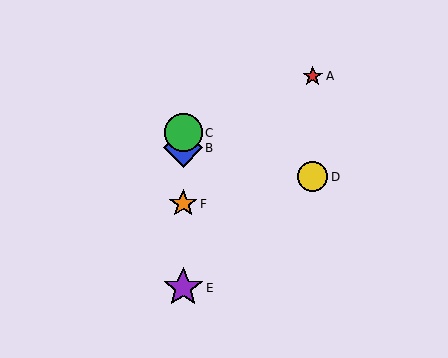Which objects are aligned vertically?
Objects B, C, E, F are aligned vertically.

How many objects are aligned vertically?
4 objects (B, C, E, F) are aligned vertically.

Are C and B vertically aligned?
Yes, both are at x≈183.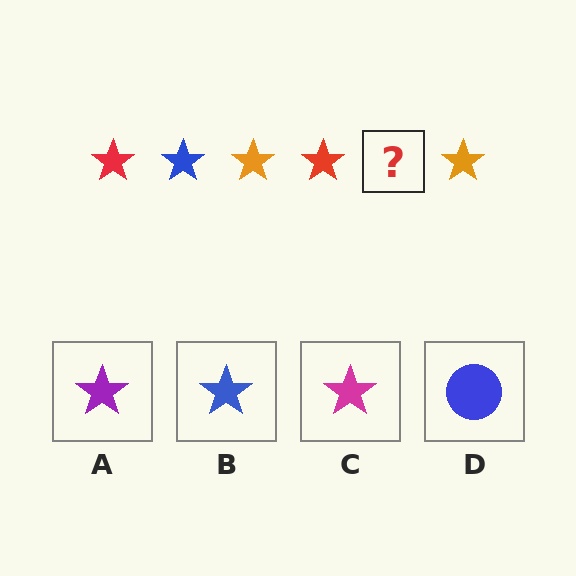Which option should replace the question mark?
Option B.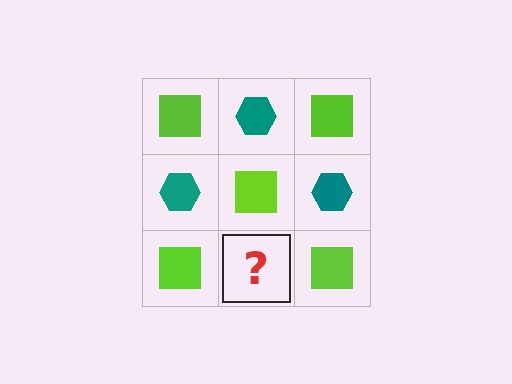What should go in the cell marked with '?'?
The missing cell should contain a teal hexagon.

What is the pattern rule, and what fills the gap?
The rule is that it alternates lime square and teal hexagon in a checkerboard pattern. The gap should be filled with a teal hexagon.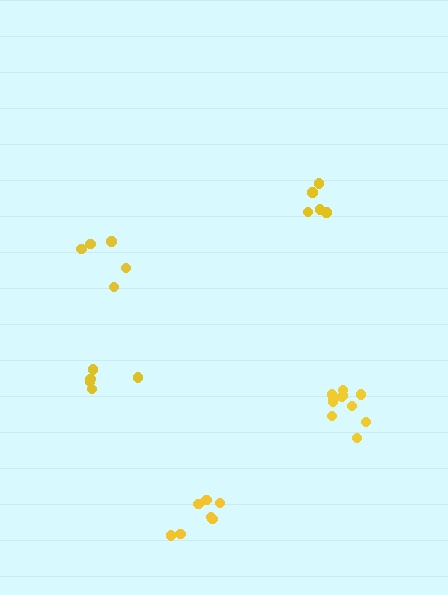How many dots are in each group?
Group 1: 5 dots, Group 2: 5 dots, Group 3: 5 dots, Group 4: 7 dots, Group 5: 11 dots (33 total).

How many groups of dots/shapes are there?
There are 5 groups.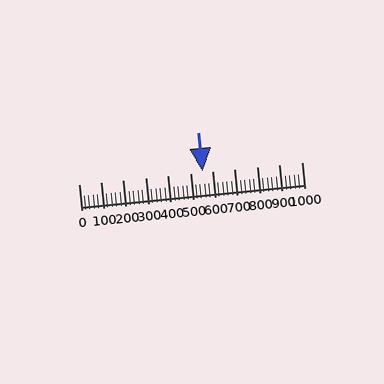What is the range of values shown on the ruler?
The ruler shows values from 0 to 1000.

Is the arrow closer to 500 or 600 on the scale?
The arrow is closer to 600.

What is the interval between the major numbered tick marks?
The major tick marks are spaced 100 units apart.